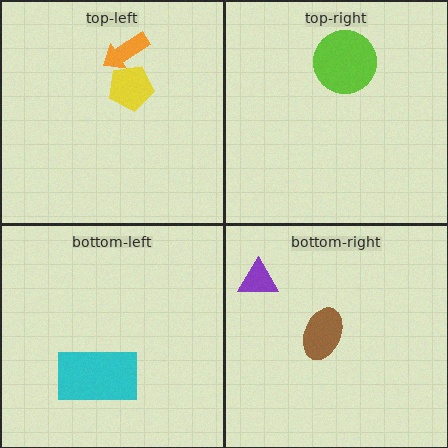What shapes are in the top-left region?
The orange arrow, the yellow pentagon.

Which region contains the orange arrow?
The top-left region.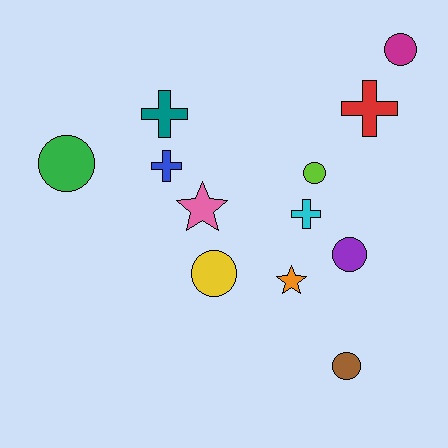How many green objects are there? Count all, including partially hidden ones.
There is 1 green object.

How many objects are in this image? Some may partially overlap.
There are 12 objects.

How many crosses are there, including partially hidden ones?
There are 4 crosses.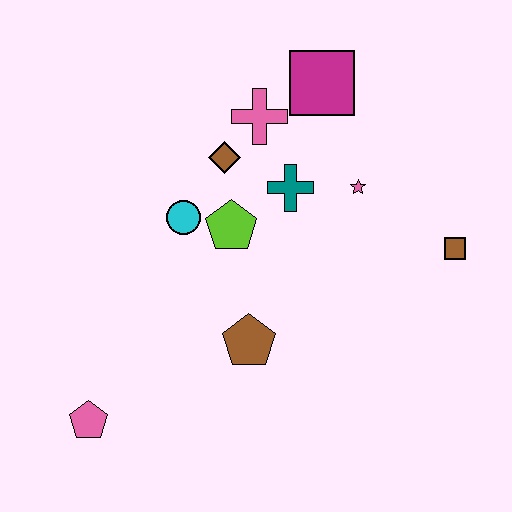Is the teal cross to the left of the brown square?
Yes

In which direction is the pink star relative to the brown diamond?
The pink star is to the right of the brown diamond.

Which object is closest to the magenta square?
The pink cross is closest to the magenta square.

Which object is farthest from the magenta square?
The pink pentagon is farthest from the magenta square.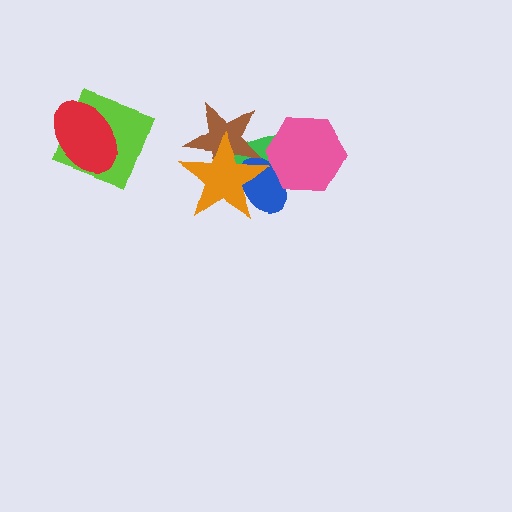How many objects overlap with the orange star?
3 objects overlap with the orange star.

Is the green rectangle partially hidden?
Yes, it is partially covered by another shape.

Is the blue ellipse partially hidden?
Yes, it is partially covered by another shape.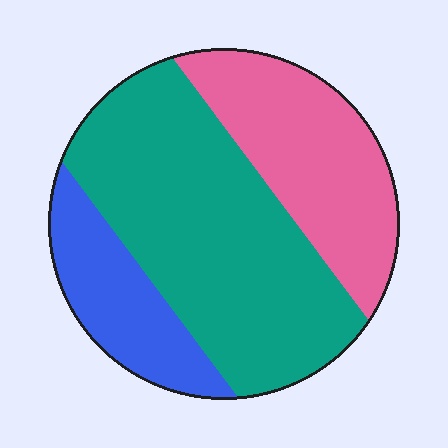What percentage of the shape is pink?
Pink covers roughly 30% of the shape.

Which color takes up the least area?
Blue, at roughly 20%.